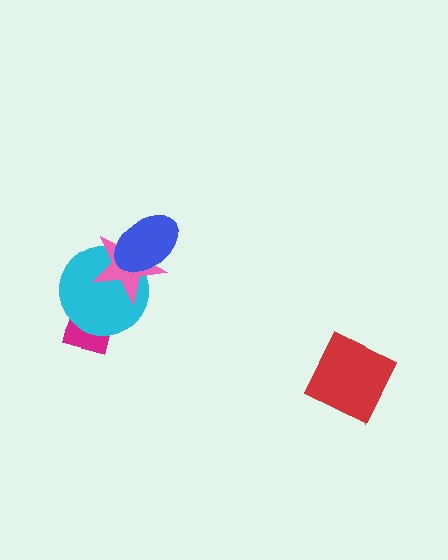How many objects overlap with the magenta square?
1 object overlaps with the magenta square.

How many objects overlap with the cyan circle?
3 objects overlap with the cyan circle.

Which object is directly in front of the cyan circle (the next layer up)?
The pink star is directly in front of the cyan circle.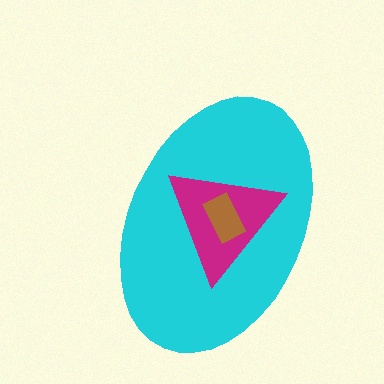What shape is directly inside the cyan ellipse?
The magenta triangle.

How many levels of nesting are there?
3.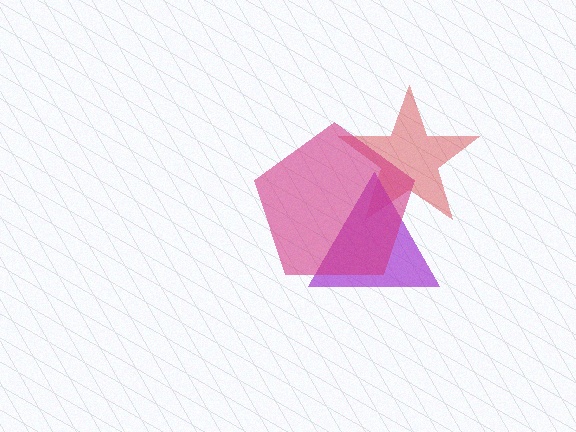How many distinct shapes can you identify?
There are 3 distinct shapes: a red star, a purple triangle, a magenta pentagon.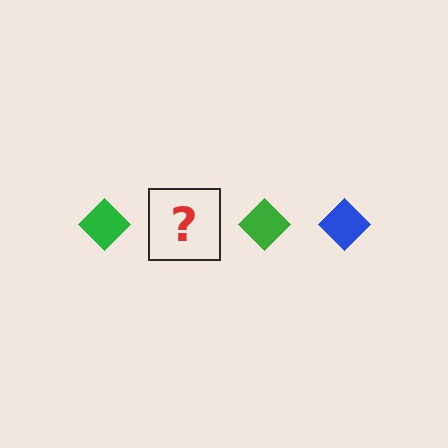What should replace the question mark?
The question mark should be replaced with a blue diamond.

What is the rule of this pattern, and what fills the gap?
The rule is that the pattern cycles through green, blue diamonds. The gap should be filled with a blue diamond.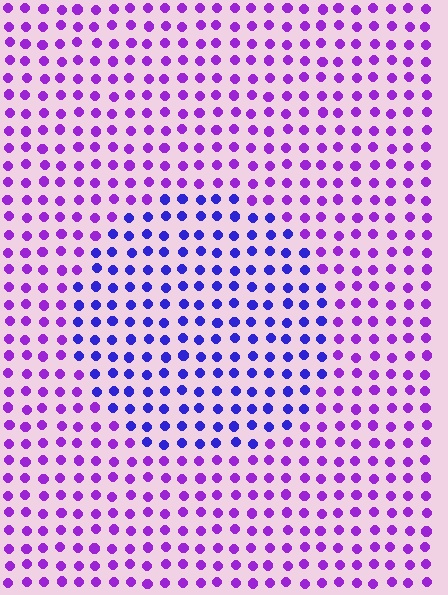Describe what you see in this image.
The image is filled with small purple elements in a uniform arrangement. A circle-shaped region is visible where the elements are tinted to a slightly different hue, forming a subtle color boundary.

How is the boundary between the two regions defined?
The boundary is defined purely by a slight shift in hue (about 38 degrees). Spacing, size, and orientation are identical on both sides.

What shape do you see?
I see a circle.